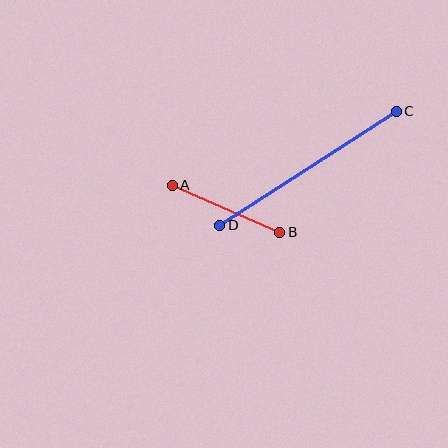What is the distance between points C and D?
The distance is approximately 210 pixels.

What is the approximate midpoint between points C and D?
The midpoint is at approximately (308, 168) pixels.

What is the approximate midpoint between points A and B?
The midpoint is at approximately (226, 209) pixels.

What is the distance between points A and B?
The distance is approximately 118 pixels.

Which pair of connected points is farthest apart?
Points C and D are farthest apart.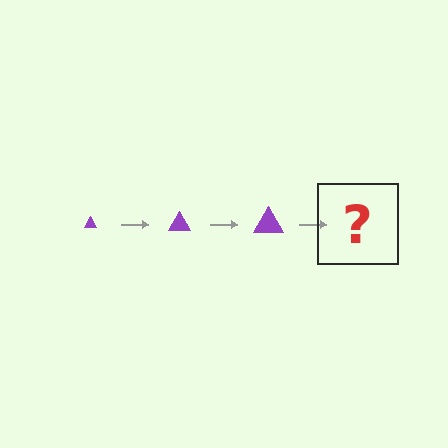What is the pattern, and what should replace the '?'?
The pattern is that the triangle gets progressively larger each step. The '?' should be a purple triangle, larger than the previous one.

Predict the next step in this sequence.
The next step is a purple triangle, larger than the previous one.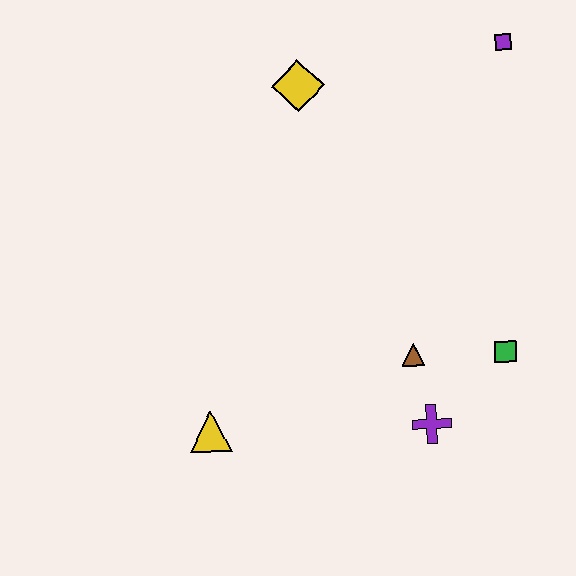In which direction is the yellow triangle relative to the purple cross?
The yellow triangle is to the left of the purple cross.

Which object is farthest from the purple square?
The yellow triangle is farthest from the purple square.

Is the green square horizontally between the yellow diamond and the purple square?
Yes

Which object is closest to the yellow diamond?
The purple square is closest to the yellow diamond.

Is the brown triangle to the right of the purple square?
No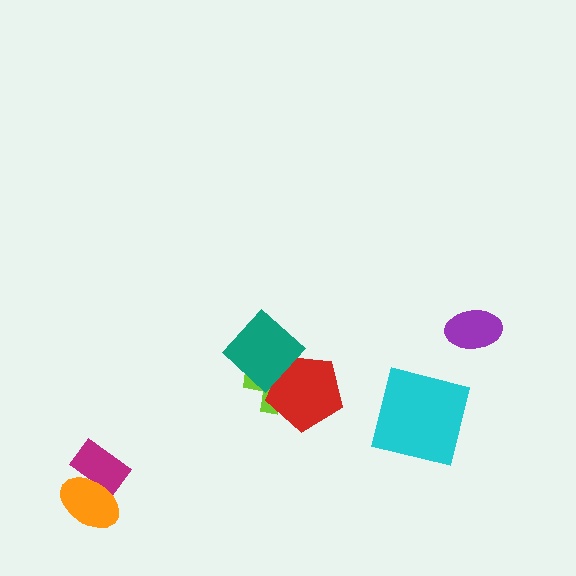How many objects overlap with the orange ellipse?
1 object overlaps with the orange ellipse.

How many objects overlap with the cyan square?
0 objects overlap with the cyan square.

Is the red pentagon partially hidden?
Yes, it is partially covered by another shape.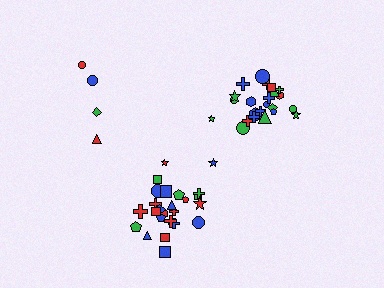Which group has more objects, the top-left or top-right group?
The top-right group.